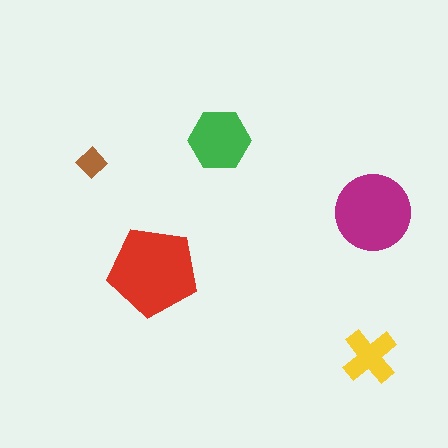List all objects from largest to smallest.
The red pentagon, the magenta circle, the green hexagon, the yellow cross, the brown diamond.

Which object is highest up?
The green hexagon is topmost.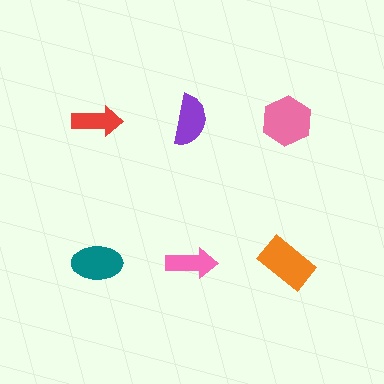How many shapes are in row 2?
3 shapes.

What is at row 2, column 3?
An orange rectangle.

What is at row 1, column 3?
A pink hexagon.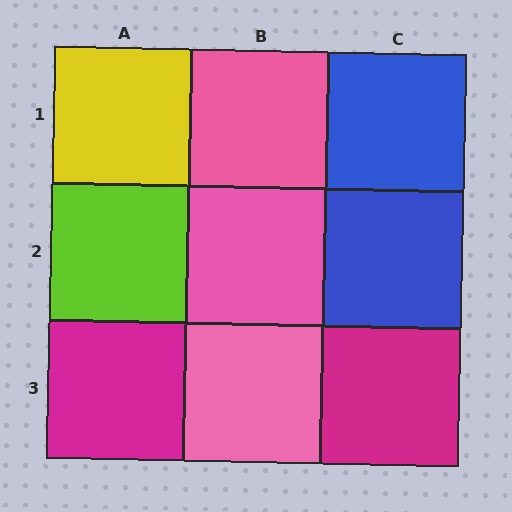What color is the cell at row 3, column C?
Magenta.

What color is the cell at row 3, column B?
Pink.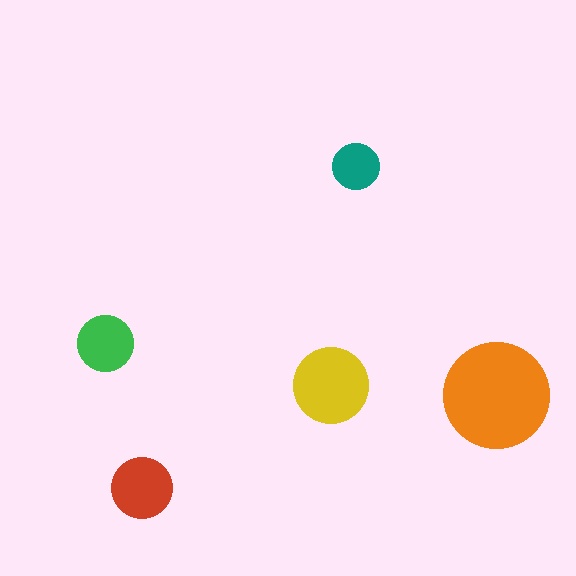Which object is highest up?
The teal circle is topmost.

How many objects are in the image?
There are 5 objects in the image.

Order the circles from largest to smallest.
the orange one, the yellow one, the red one, the green one, the teal one.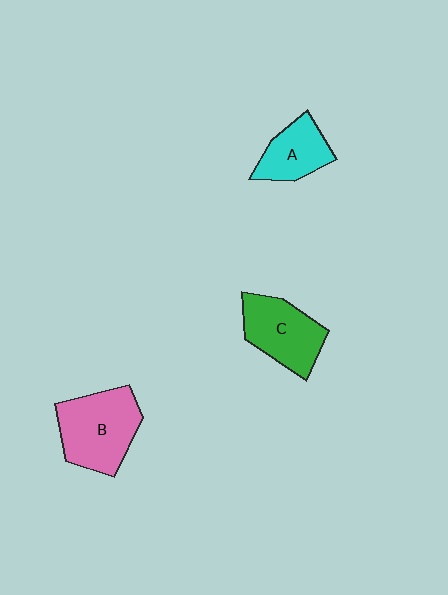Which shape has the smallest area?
Shape A (cyan).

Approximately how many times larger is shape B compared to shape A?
Approximately 1.6 times.